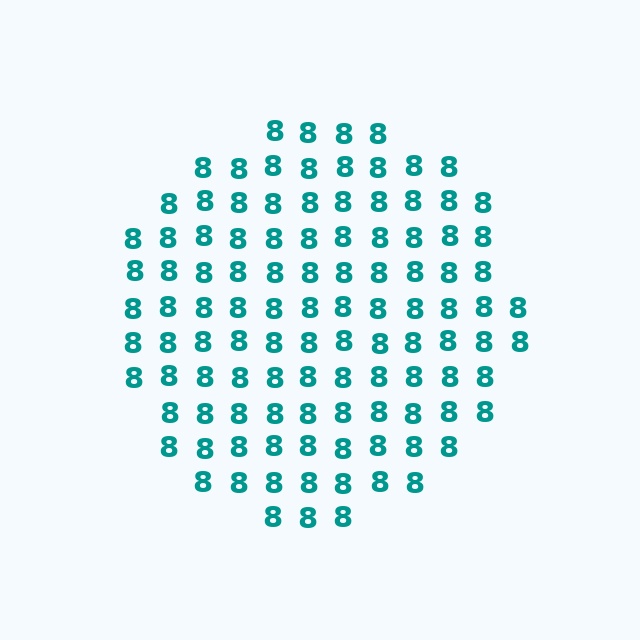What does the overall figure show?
The overall figure shows a circle.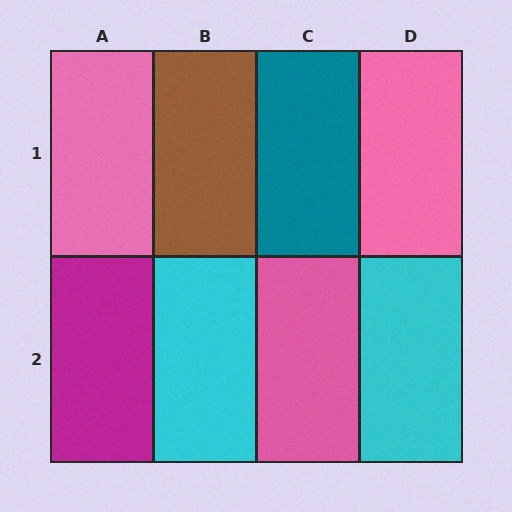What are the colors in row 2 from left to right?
Magenta, cyan, pink, cyan.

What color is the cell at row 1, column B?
Brown.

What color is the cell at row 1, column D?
Pink.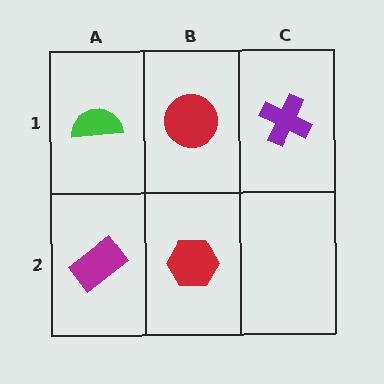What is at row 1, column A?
A green semicircle.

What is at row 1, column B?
A red circle.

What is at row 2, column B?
A red hexagon.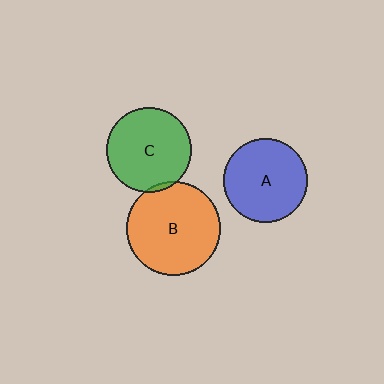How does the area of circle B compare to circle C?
Approximately 1.2 times.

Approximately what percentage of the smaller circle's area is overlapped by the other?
Approximately 5%.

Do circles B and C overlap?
Yes.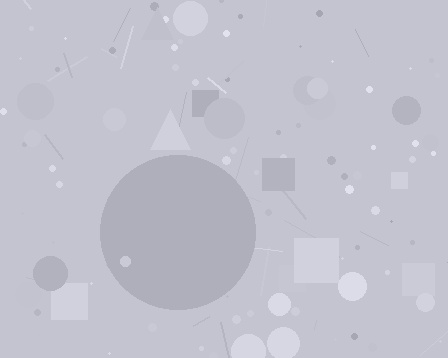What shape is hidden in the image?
A circle is hidden in the image.